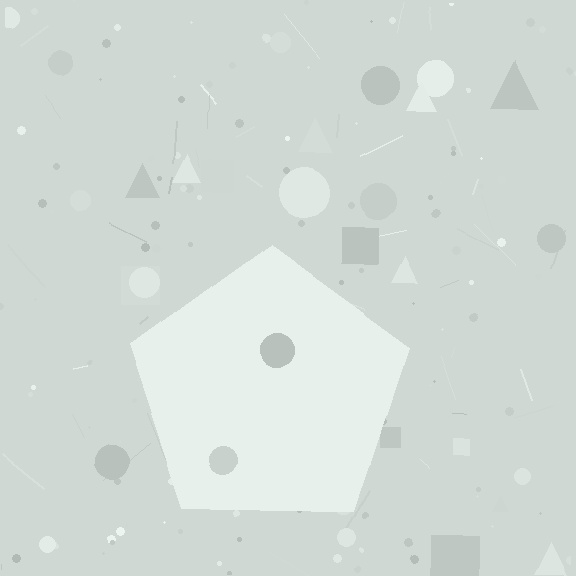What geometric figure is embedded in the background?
A pentagon is embedded in the background.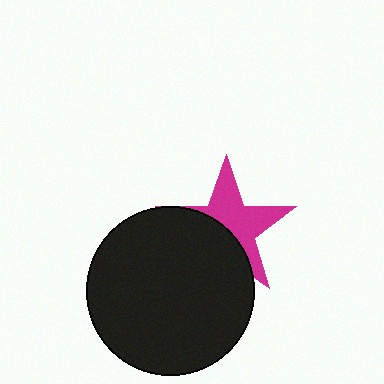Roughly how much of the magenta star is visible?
About half of it is visible (roughly 53%).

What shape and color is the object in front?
The object in front is a black circle.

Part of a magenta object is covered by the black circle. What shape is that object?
It is a star.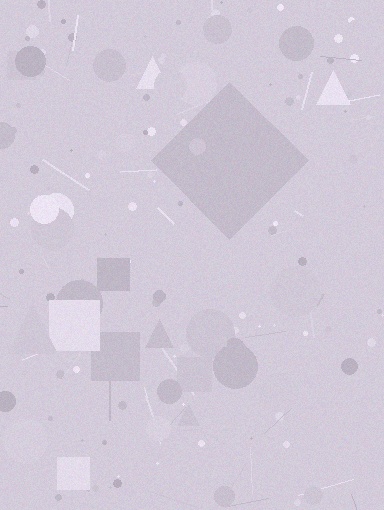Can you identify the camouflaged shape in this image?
The camouflaged shape is a diamond.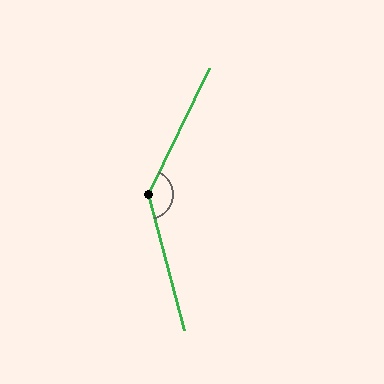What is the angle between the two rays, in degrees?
Approximately 139 degrees.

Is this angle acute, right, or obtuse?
It is obtuse.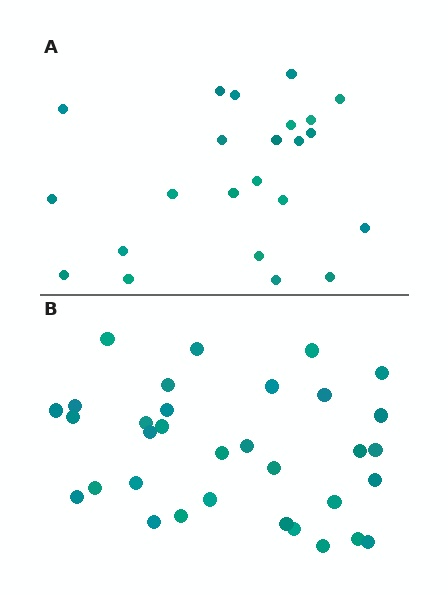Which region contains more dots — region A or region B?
Region B (the bottom region) has more dots.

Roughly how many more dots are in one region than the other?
Region B has roughly 10 or so more dots than region A.